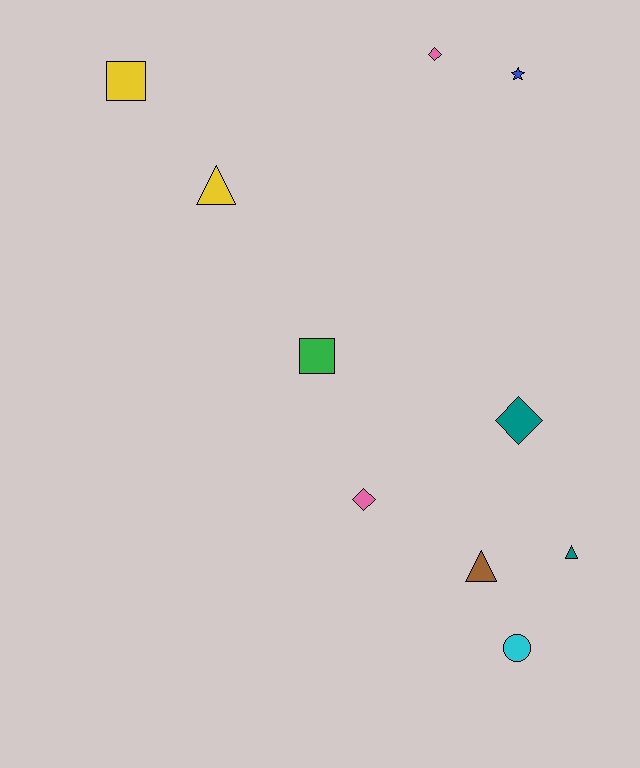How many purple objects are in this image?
There are no purple objects.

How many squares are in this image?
There are 2 squares.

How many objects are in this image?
There are 10 objects.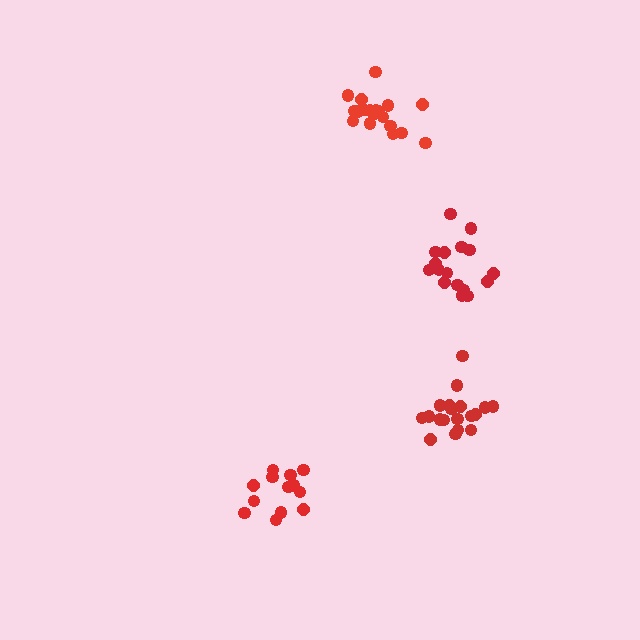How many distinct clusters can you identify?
There are 4 distinct clusters.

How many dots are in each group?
Group 1: 19 dots, Group 2: 19 dots, Group 3: 14 dots, Group 4: 17 dots (69 total).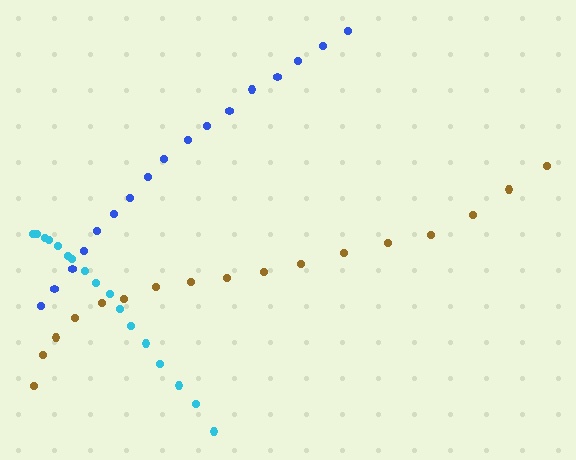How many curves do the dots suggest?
There are 3 distinct paths.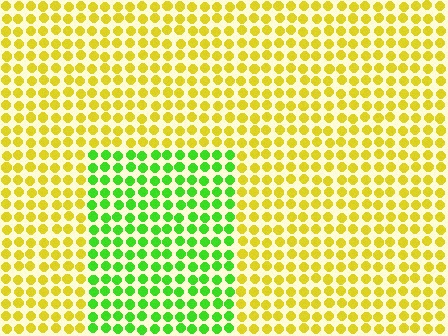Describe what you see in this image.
The image is filled with small yellow elements in a uniform arrangement. A rectangle-shaped region is visible where the elements are tinted to a slightly different hue, forming a subtle color boundary.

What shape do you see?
I see a rectangle.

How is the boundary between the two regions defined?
The boundary is defined purely by a slight shift in hue (about 56 degrees). Spacing, size, and orientation are identical on both sides.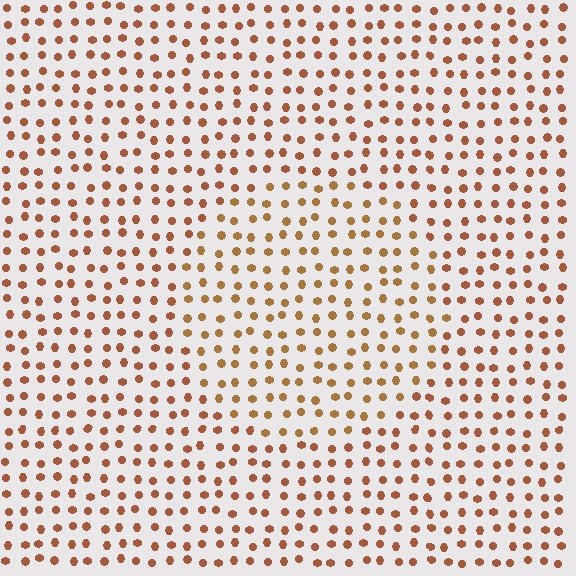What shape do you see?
I see a circle.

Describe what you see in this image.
The image is filled with small brown elements in a uniform arrangement. A circle-shaped region is visible where the elements are tinted to a slightly different hue, forming a subtle color boundary.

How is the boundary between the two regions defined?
The boundary is defined purely by a slight shift in hue (about 18 degrees). Spacing, size, and orientation are identical on both sides.